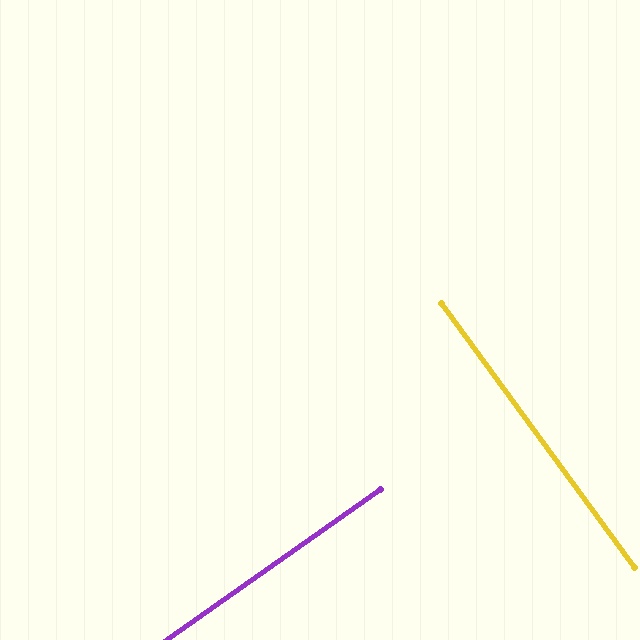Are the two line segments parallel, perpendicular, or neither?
Perpendicular — they meet at approximately 89°.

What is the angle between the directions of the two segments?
Approximately 89 degrees.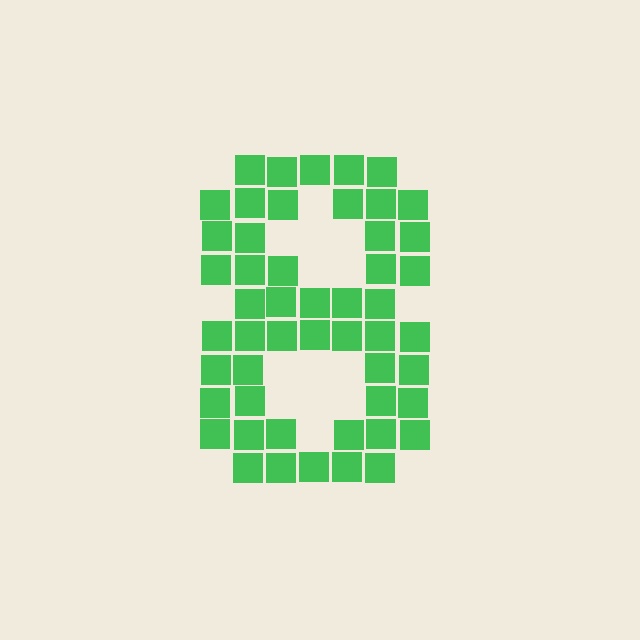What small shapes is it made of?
It is made of small squares.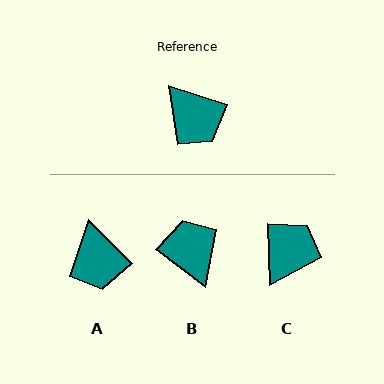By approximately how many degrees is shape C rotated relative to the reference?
Approximately 110 degrees counter-clockwise.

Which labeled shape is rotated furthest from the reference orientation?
B, about 161 degrees away.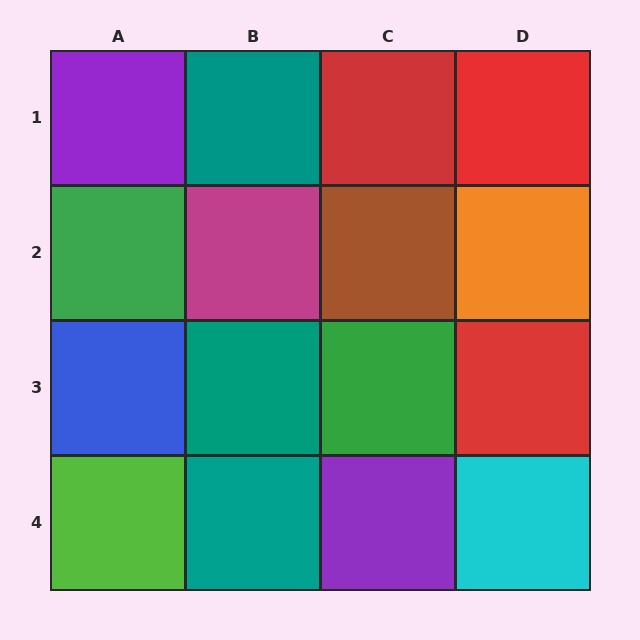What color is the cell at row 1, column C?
Red.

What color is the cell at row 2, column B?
Magenta.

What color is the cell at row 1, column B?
Teal.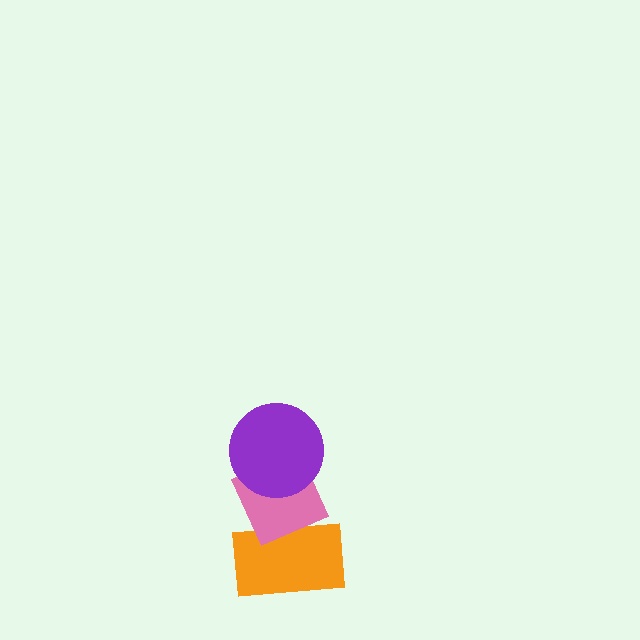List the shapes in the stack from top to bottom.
From top to bottom: the purple circle, the pink diamond, the orange rectangle.